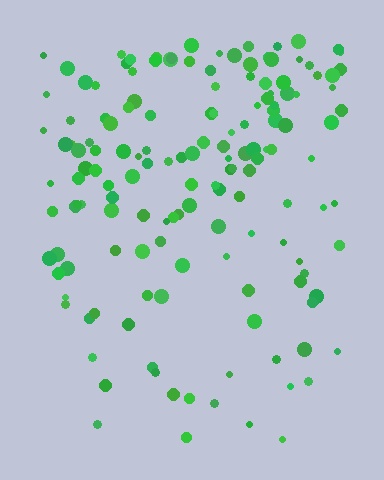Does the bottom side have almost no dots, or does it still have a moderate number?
Still a moderate number, just noticeably fewer than the top.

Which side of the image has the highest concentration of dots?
The top.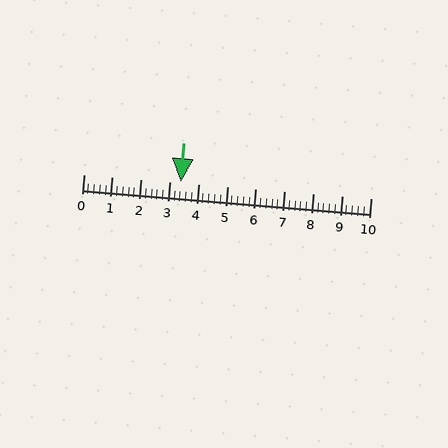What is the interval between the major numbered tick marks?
The major tick marks are spaced 1 units apart.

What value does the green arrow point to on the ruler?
The green arrow points to approximately 3.4.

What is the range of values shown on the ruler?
The ruler shows values from 0 to 10.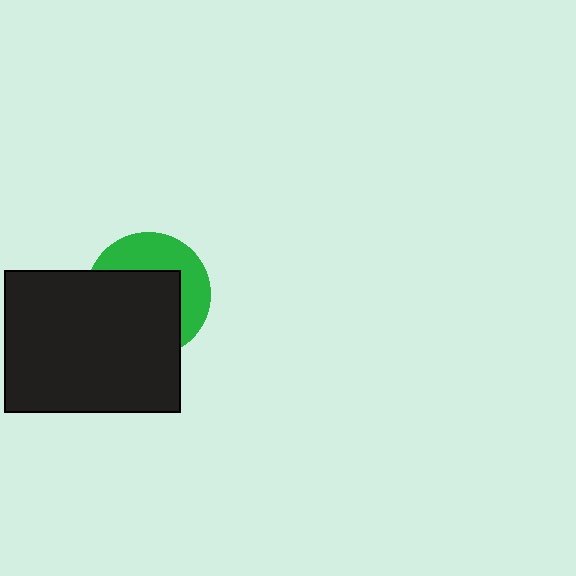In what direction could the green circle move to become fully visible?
The green circle could move toward the upper-right. That would shift it out from behind the black rectangle entirely.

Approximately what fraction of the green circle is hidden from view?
Roughly 60% of the green circle is hidden behind the black rectangle.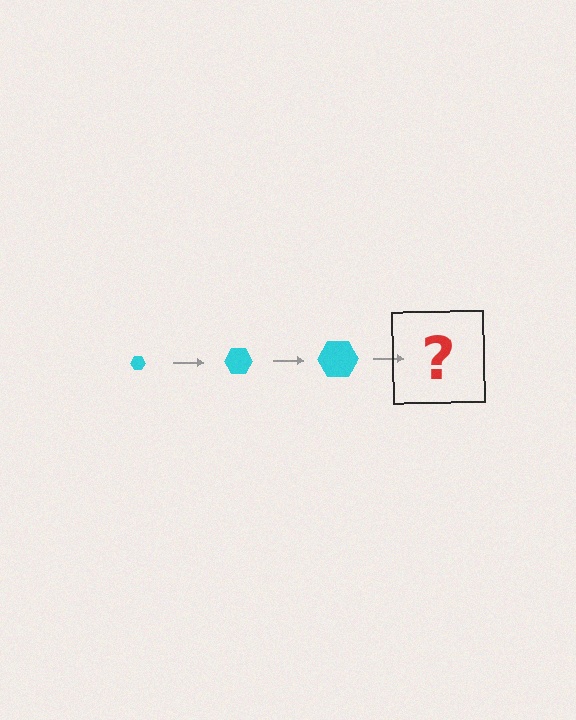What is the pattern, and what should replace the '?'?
The pattern is that the hexagon gets progressively larger each step. The '?' should be a cyan hexagon, larger than the previous one.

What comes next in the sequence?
The next element should be a cyan hexagon, larger than the previous one.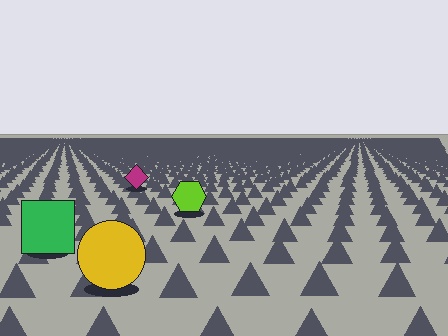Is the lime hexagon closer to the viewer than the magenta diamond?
Yes. The lime hexagon is closer — you can tell from the texture gradient: the ground texture is coarser near it.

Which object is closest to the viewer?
The yellow circle is closest. The texture marks near it are larger and more spread out.